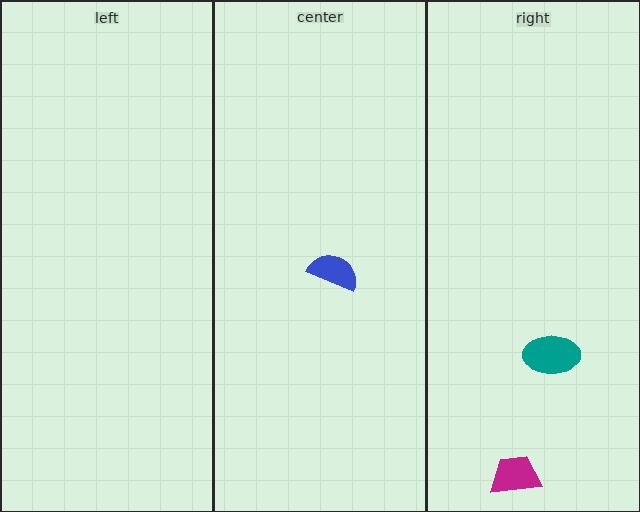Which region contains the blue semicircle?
The center region.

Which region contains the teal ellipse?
The right region.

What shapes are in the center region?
The blue semicircle.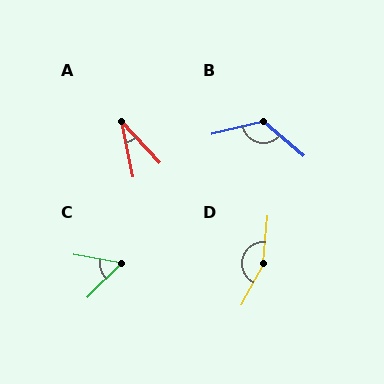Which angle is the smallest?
A, at approximately 31 degrees.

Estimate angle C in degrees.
Approximately 55 degrees.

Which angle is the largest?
D, at approximately 158 degrees.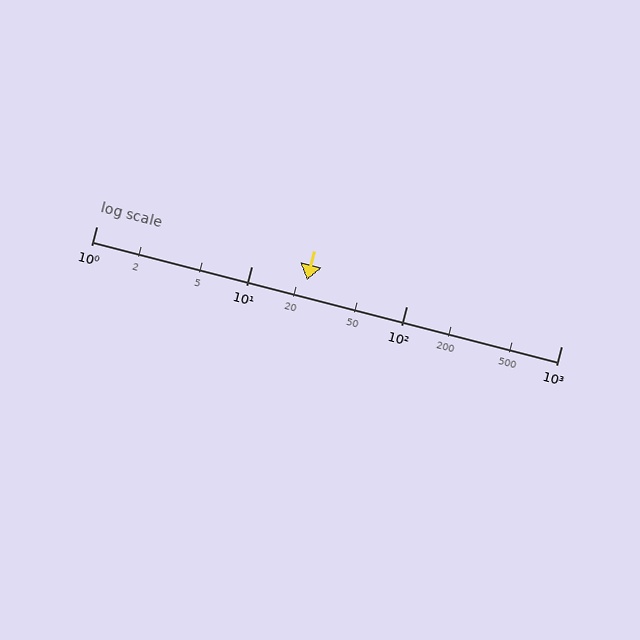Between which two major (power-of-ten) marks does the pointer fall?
The pointer is between 10 and 100.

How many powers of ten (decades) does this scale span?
The scale spans 3 decades, from 1 to 1000.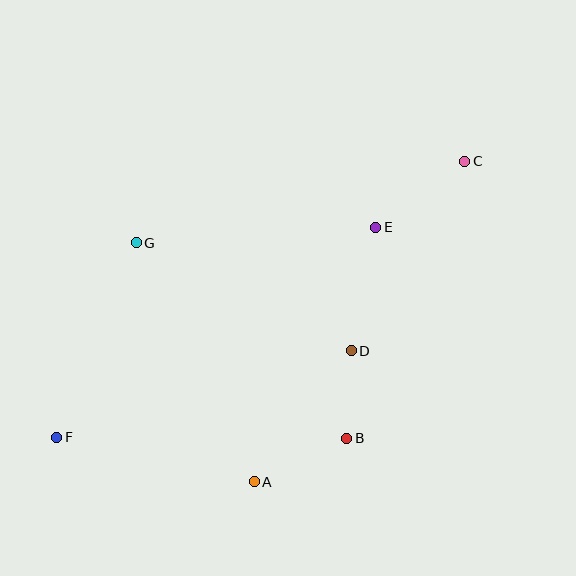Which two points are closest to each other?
Points B and D are closest to each other.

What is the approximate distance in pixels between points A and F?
The distance between A and F is approximately 202 pixels.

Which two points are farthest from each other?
Points C and F are farthest from each other.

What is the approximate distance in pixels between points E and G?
The distance between E and G is approximately 240 pixels.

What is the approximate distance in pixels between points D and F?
The distance between D and F is approximately 307 pixels.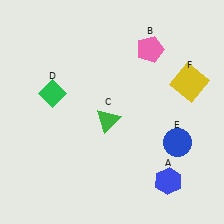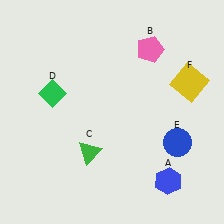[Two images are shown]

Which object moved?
The green triangle (C) moved down.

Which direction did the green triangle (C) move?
The green triangle (C) moved down.